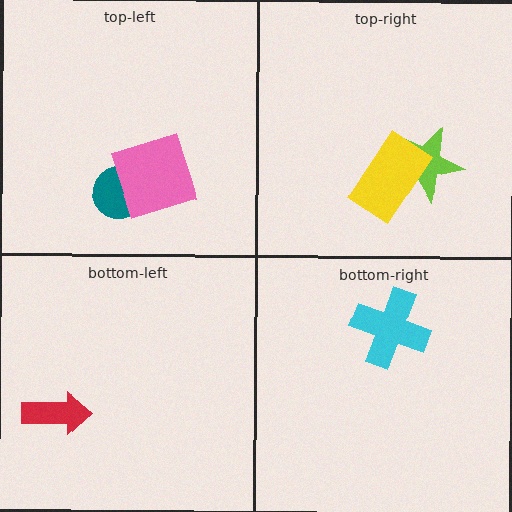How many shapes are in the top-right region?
2.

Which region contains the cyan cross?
The bottom-right region.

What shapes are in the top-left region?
The teal circle, the pink square.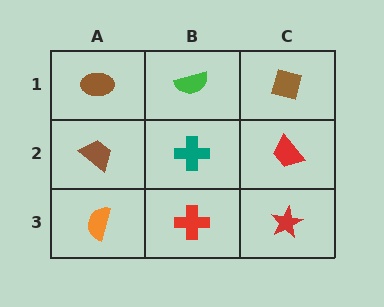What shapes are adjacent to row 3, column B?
A teal cross (row 2, column B), an orange semicircle (row 3, column A), a red star (row 3, column C).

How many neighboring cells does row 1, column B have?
3.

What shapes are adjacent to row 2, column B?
A green semicircle (row 1, column B), a red cross (row 3, column B), a brown trapezoid (row 2, column A), a red trapezoid (row 2, column C).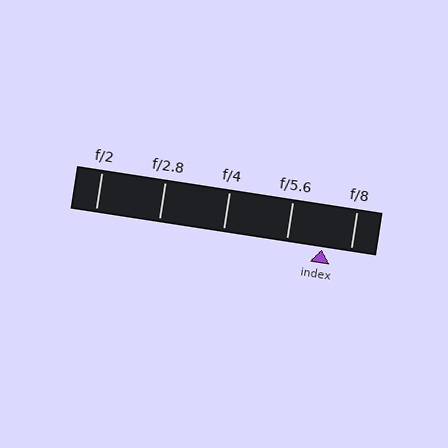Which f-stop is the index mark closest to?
The index mark is closest to f/8.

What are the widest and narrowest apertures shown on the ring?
The widest aperture shown is f/2 and the narrowest is f/8.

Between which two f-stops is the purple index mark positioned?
The index mark is between f/5.6 and f/8.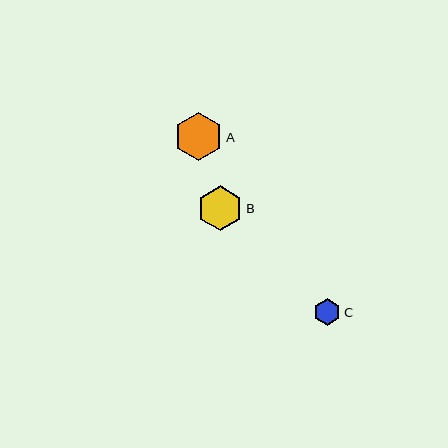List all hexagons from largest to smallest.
From largest to smallest: A, B, C.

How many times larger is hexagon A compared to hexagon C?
Hexagon A is approximately 1.8 times the size of hexagon C.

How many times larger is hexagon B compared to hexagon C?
Hexagon B is approximately 1.6 times the size of hexagon C.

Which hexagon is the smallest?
Hexagon C is the smallest with a size of approximately 27 pixels.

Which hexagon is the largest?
Hexagon A is the largest with a size of approximately 49 pixels.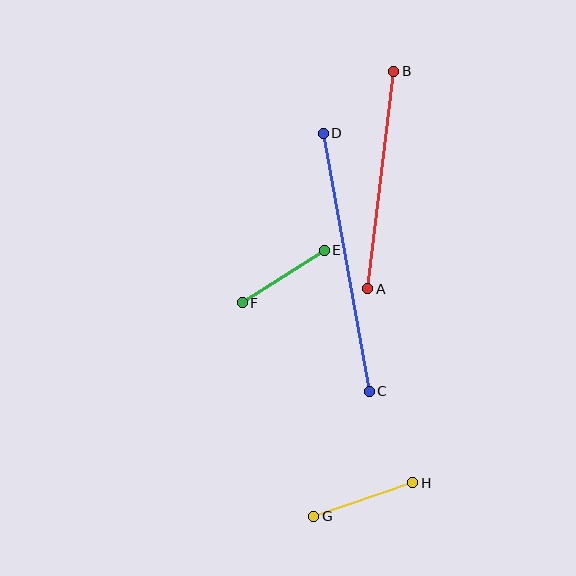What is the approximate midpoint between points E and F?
The midpoint is at approximately (283, 276) pixels.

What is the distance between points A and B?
The distance is approximately 219 pixels.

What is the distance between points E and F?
The distance is approximately 98 pixels.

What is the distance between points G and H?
The distance is approximately 105 pixels.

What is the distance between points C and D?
The distance is approximately 262 pixels.